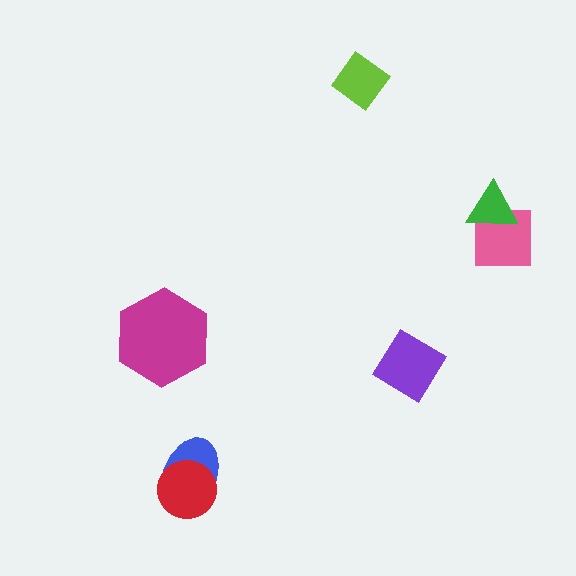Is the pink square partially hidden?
Yes, it is partially covered by another shape.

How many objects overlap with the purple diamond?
0 objects overlap with the purple diamond.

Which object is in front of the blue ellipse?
The red circle is in front of the blue ellipse.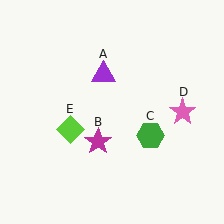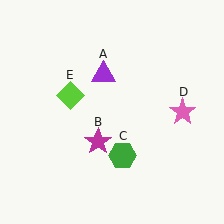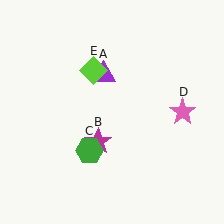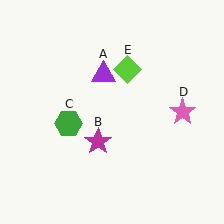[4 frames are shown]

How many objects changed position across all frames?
2 objects changed position: green hexagon (object C), lime diamond (object E).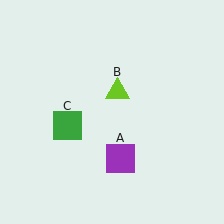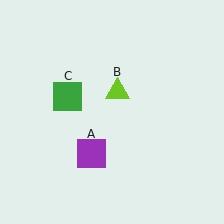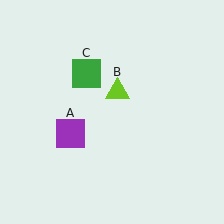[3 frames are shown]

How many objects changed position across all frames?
2 objects changed position: purple square (object A), green square (object C).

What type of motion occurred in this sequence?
The purple square (object A), green square (object C) rotated clockwise around the center of the scene.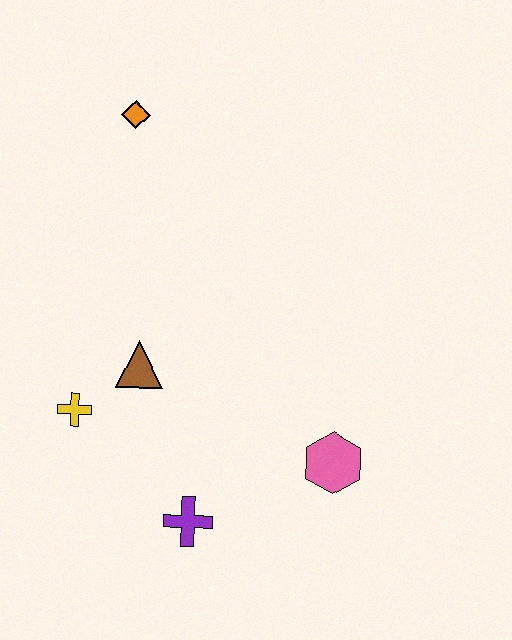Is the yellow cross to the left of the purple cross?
Yes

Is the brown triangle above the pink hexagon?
Yes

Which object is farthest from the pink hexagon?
The orange diamond is farthest from the pink hexagon.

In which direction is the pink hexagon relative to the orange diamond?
The pink hexagon is below the orange diamond.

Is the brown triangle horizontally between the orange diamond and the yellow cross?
No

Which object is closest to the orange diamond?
The brown triangle is closest to the orange diamond.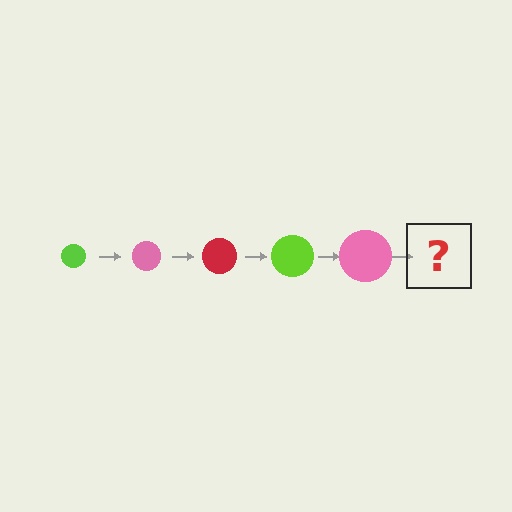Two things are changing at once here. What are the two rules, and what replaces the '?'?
The two rules are that the circle grows larger each step and the color cycles through lime, pink, and red. The '?' should be a red circle, larger than the previous one.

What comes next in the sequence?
The next element should be a red circle, larger than the previous one.